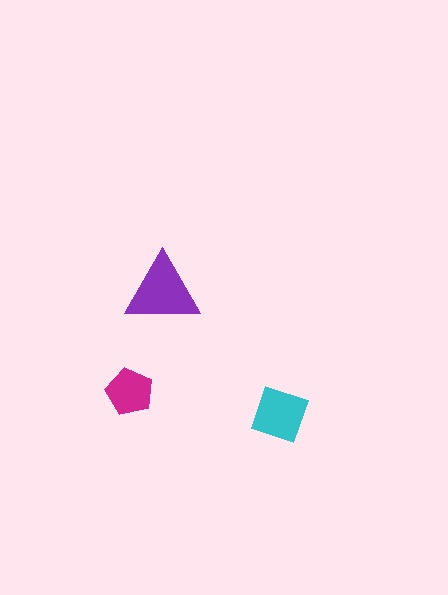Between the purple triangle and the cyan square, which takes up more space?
The purple triangle.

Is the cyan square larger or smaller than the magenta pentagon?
Larger.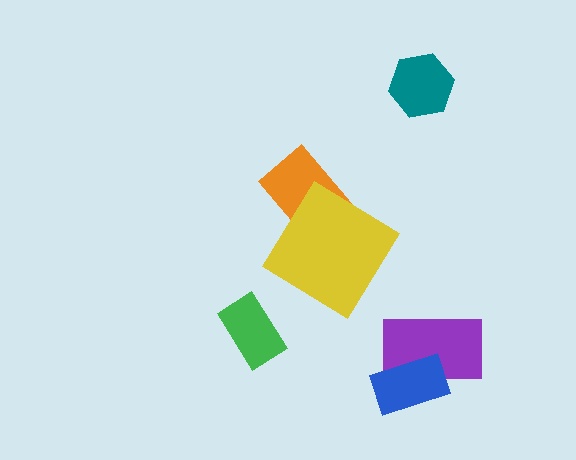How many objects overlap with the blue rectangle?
1 object overlaps with the blue rectangle.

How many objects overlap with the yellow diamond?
1 object overlaps with the yellow diamond.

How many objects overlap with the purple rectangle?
1 object overlaps with the purple rectangle.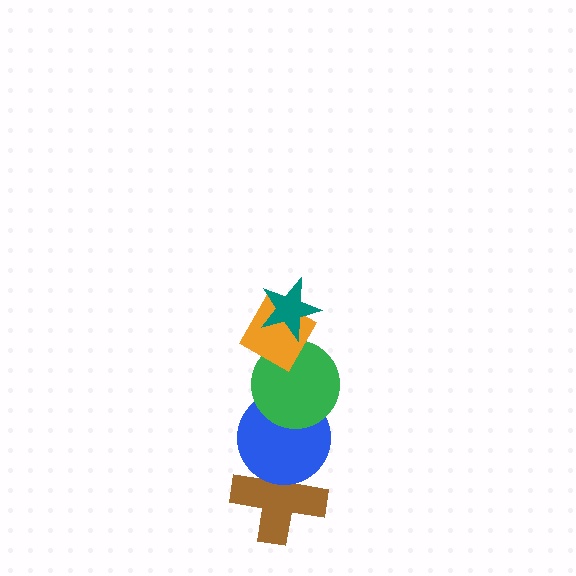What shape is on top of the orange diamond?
The teal star is on top of the orange diamond.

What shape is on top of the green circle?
The orange diamond is on top of the green circle.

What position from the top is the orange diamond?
The orange diamond is 2nd from the top.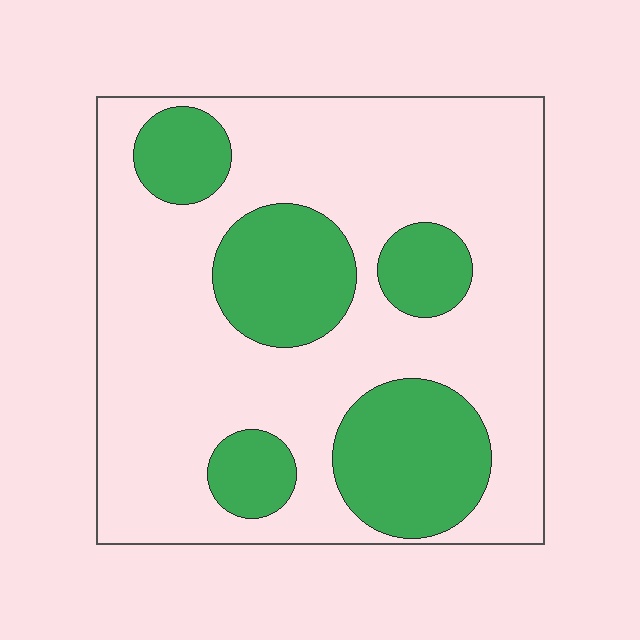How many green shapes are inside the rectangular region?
5.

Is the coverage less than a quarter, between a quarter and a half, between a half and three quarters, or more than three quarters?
Between a quarter and a half.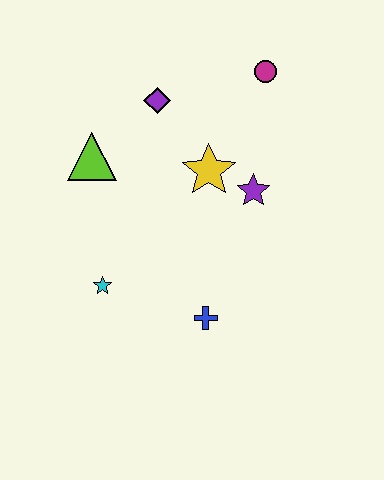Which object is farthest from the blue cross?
The magenta circle is farthest from the blue cross.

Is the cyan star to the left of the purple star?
Yes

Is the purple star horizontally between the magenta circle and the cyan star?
Yes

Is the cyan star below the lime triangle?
Yes